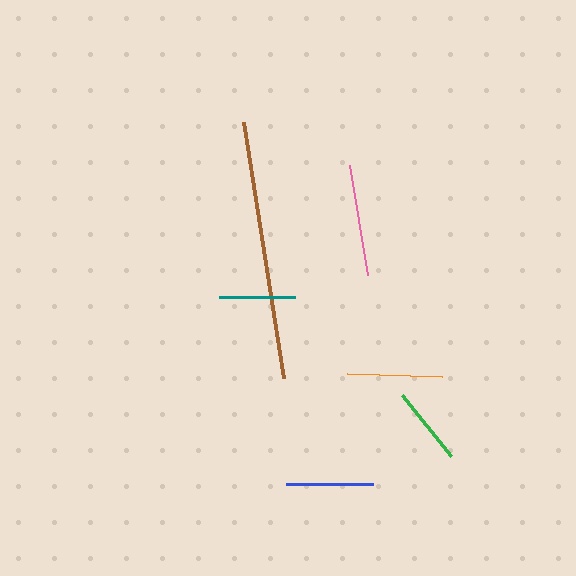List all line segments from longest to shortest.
From longest to shortest: brown, pink, orange, blue, green, teal.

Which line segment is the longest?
The brown line is the longest at approximately 259 pixels.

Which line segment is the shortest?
The teal line is the shortest at approximately 76 pixels.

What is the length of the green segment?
The green segment is approximately 78 pixels long.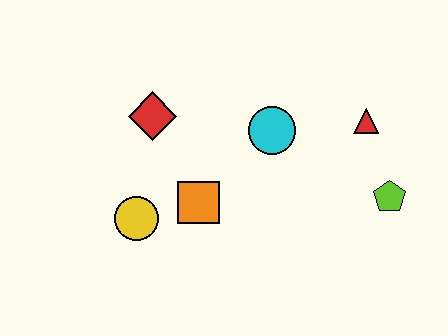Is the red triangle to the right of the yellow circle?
Yes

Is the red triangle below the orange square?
No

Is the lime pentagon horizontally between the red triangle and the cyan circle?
No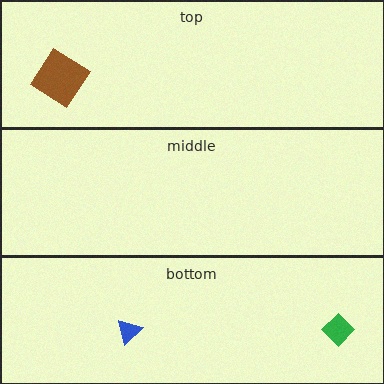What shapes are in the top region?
The brown diamond.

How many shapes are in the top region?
1.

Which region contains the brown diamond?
The top region.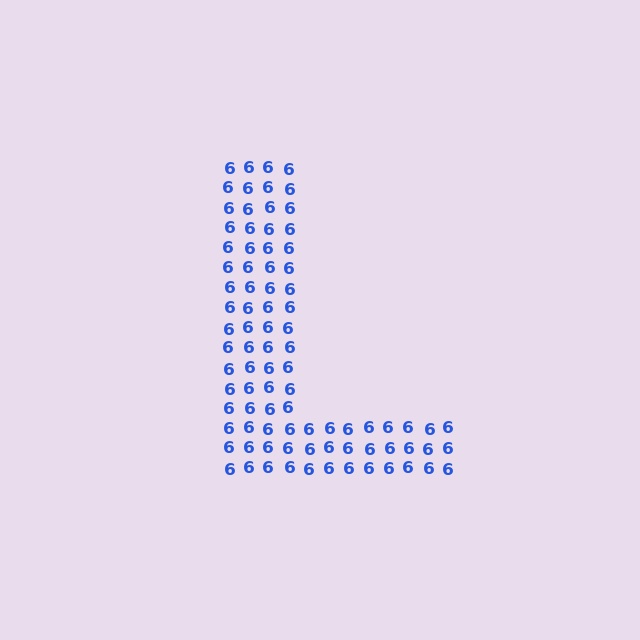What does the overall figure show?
The overall figure shows the letter L.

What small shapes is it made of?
It is made of small digit 6's.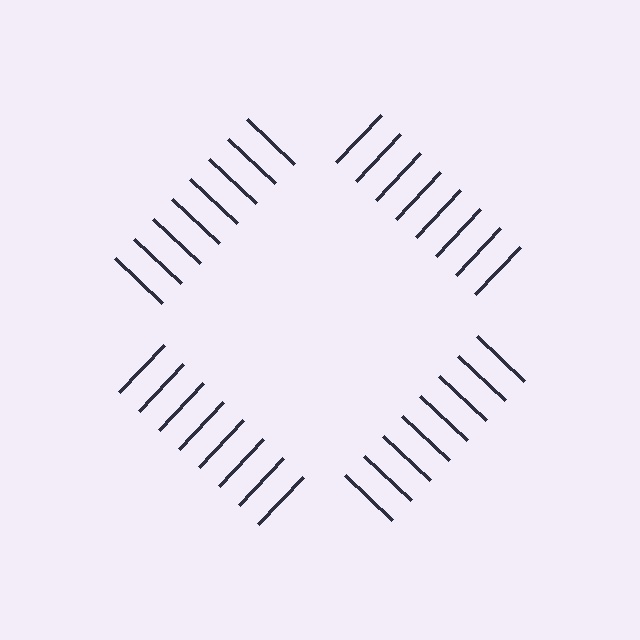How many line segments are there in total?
32 — 8 along each of the 4 edges.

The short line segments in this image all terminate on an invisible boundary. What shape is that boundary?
An illusory square — the line segments terminate on its edges but no continuous stroke is drawn.